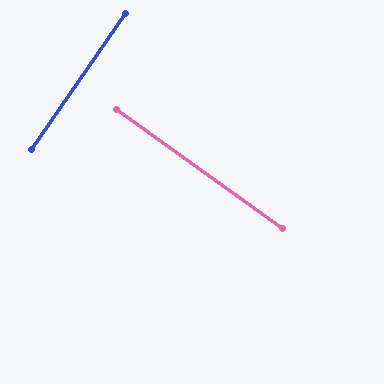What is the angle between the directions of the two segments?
Approximately 89 degrees.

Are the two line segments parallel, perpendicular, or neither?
Perpendicular — they meet at approximately 89°.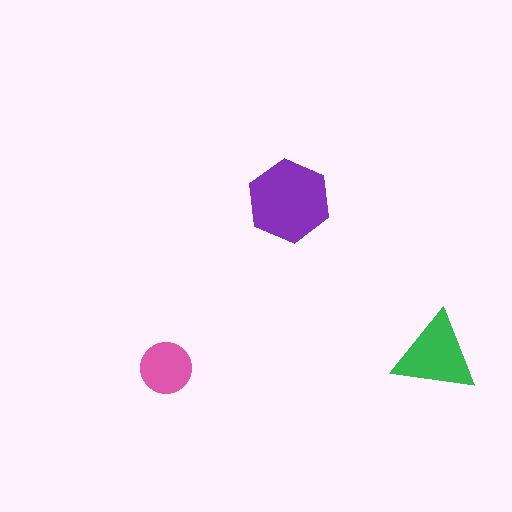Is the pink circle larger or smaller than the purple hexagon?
Smaller.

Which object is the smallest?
The pink circle.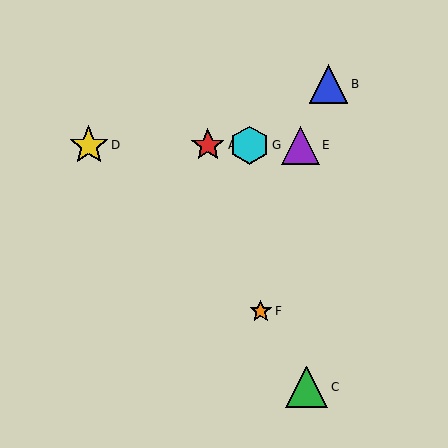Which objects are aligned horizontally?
Objects A, D, E, G are aligned horizontally.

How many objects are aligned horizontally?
4 objects (A, D, E, G) are aligned horizontally.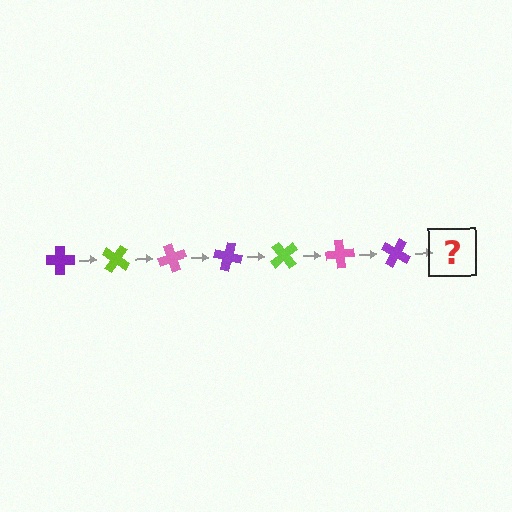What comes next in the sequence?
The next element should be a lime cross, rotated 245 degrees from the start.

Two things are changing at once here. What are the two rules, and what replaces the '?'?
The two rules are that it rotates 35 degrees each step and the color cycles through purple, lime, and pink. The '?' should be a lime cross, rotated 245 degrees from the start.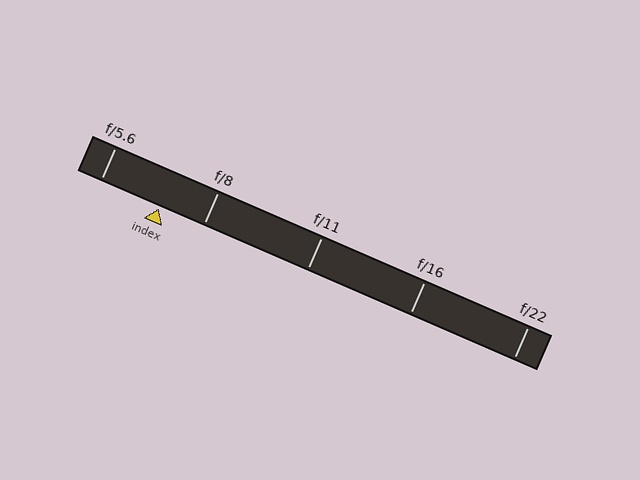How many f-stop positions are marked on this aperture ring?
There are 5 f-stop positions marked.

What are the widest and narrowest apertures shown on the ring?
The widest aperture shown is f/5.6 and the narrowest is f/22.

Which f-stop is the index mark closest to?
The index mark is closest to f/8.